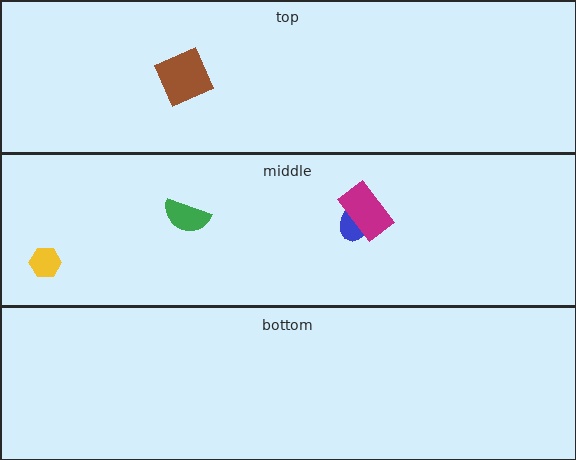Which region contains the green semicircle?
The middle region.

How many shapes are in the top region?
1.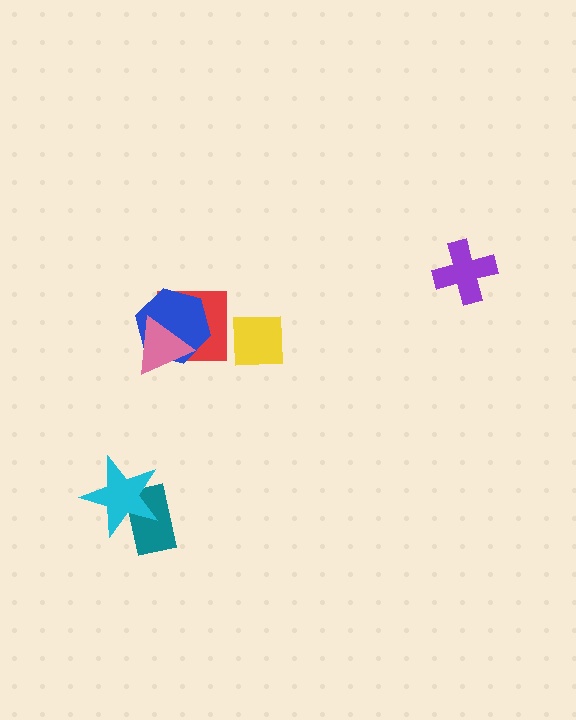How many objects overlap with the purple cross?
0 objects overlap with the purple cross.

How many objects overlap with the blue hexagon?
2 objects overlap with the blue hexagon.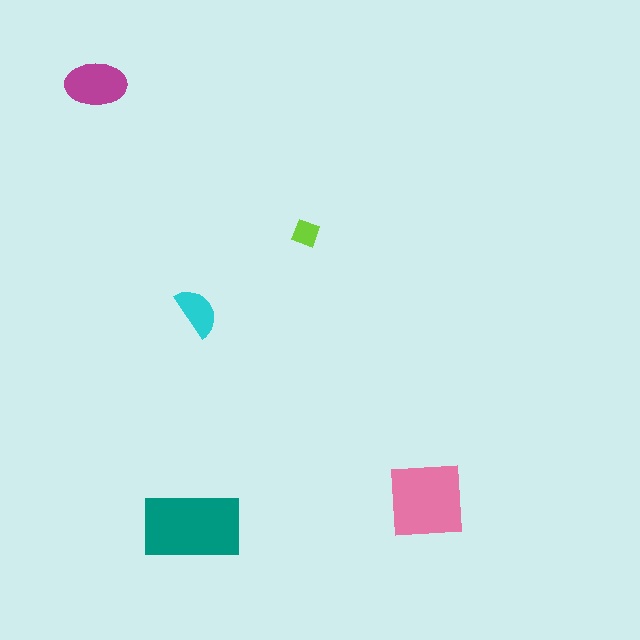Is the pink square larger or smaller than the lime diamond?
Larger.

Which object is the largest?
The teal rectangle.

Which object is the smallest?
The lime diamond.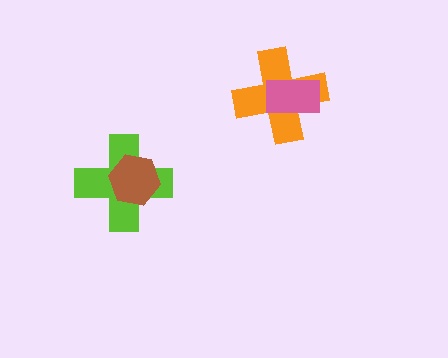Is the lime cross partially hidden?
Yes, it is partially covered by another shape.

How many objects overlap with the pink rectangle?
1 object overlaps with the pink rectangle.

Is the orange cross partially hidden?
Yes, it is partially covered by another shape.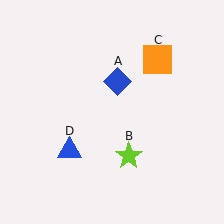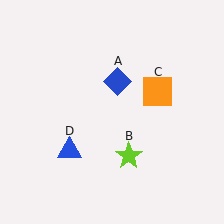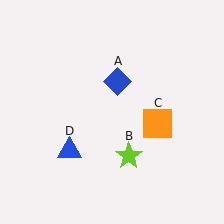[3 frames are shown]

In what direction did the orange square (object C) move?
The orange square (object C) moved down.